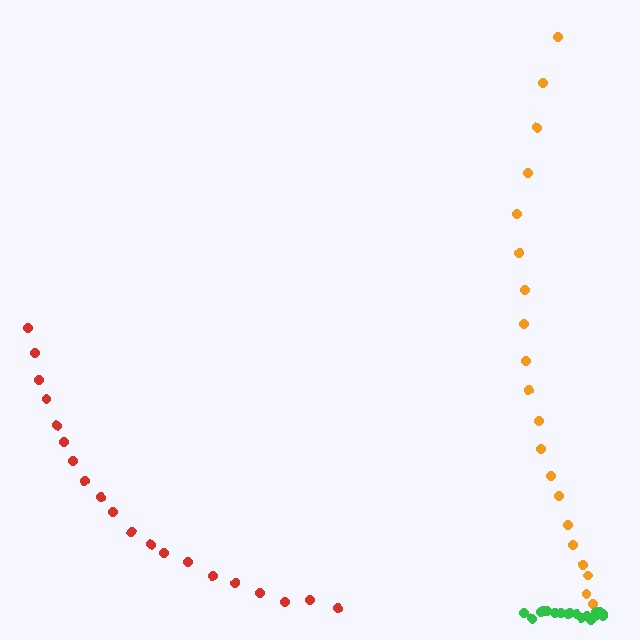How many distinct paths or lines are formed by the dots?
There are 3 distinct paths.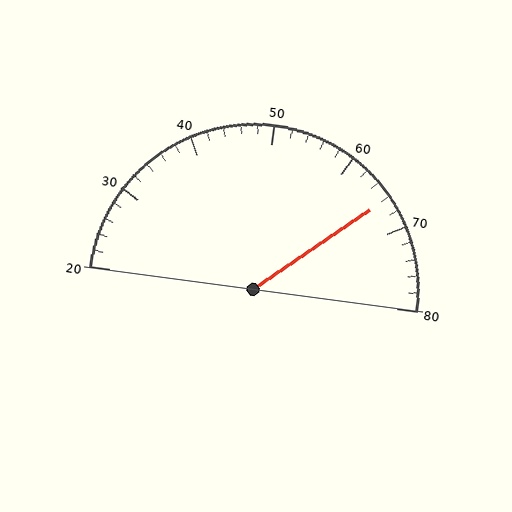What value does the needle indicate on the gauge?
The needle indicates approximately 66.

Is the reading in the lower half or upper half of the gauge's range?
The reading is in the upper half of the range (20 to 80).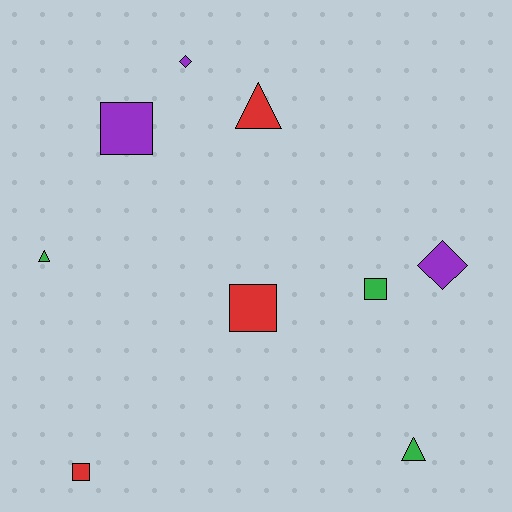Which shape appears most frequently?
Square, with 4 objects.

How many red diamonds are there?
There are no red diamonds.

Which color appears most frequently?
Red, with 3 objects.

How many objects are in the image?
There are 9 objects.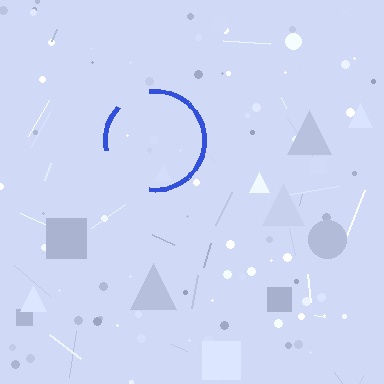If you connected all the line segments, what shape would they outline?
They would outline a circle.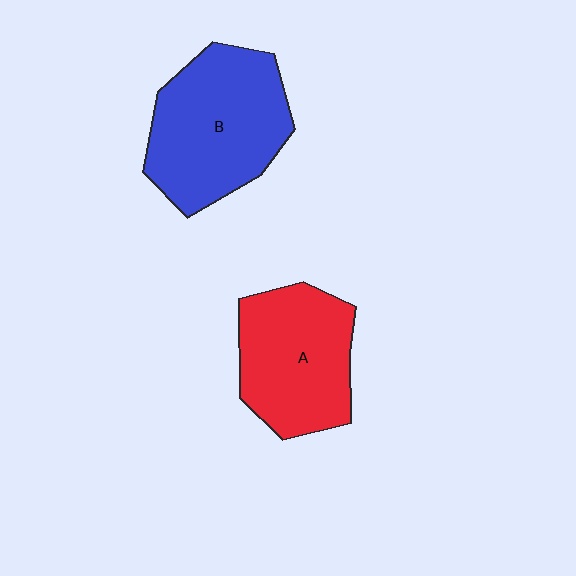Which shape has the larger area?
Shape B (blue).